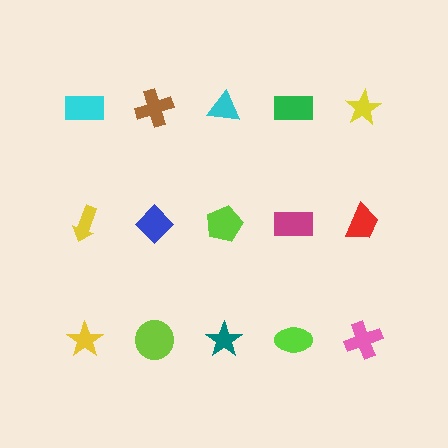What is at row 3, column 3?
A teal star.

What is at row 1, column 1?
A cyan rectangle.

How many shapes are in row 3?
5 shapes.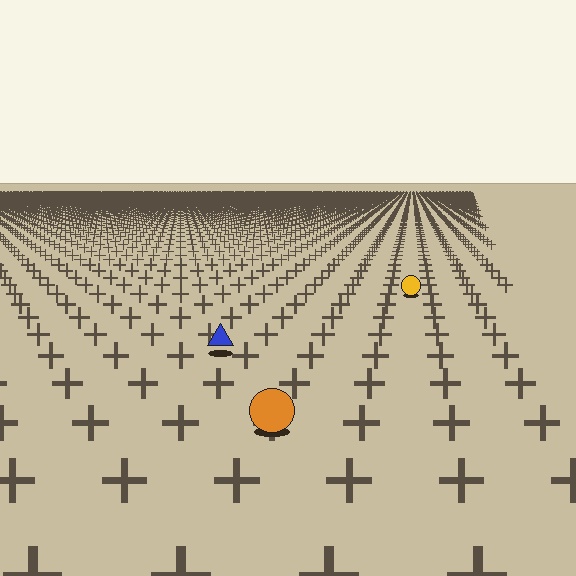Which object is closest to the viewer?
The orange circle is closest. The texture marks near it are larger and more spread out.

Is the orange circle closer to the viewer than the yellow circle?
Yes. The orange circle is closer — you can tell from the texture gradient: the ground texture is coarser near it.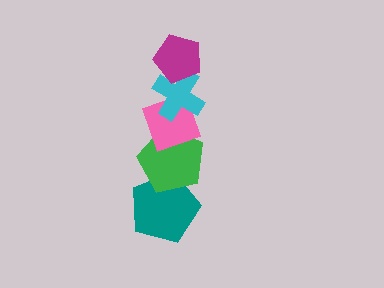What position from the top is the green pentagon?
The green pentagon is 4th from the top.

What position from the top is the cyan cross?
The cyan cross is 2nd from the top.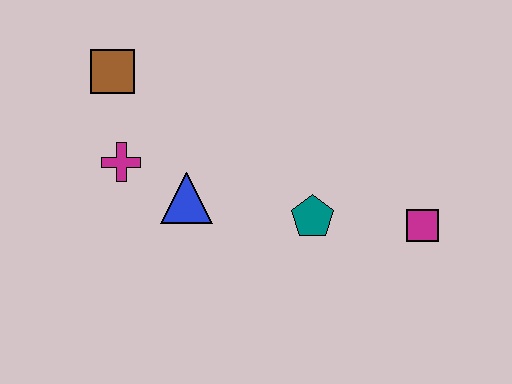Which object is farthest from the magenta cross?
The magenta square is farthest from the magenta cross.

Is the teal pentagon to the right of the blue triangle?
Yes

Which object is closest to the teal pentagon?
The magenta square is closest to the teal pentagon.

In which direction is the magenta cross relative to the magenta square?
The magenta cross is to the left of the magenta square.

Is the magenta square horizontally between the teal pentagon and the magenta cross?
No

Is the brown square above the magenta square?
Yes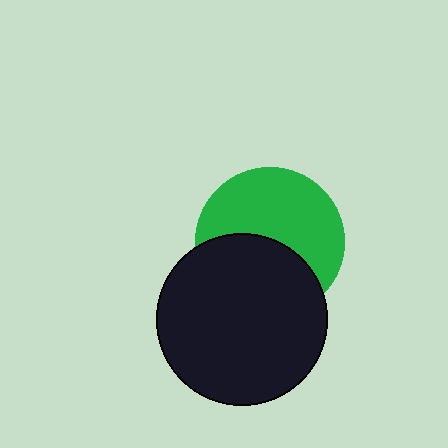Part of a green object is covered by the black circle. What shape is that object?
It is a circle.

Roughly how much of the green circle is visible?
About half of it is visible (roughly 56%).